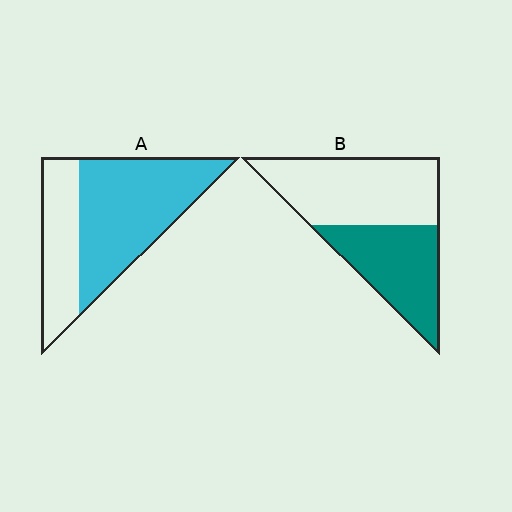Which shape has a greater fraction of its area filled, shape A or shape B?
Shape A.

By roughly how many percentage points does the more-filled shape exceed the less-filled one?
By roughly 20 percentage points (A over B).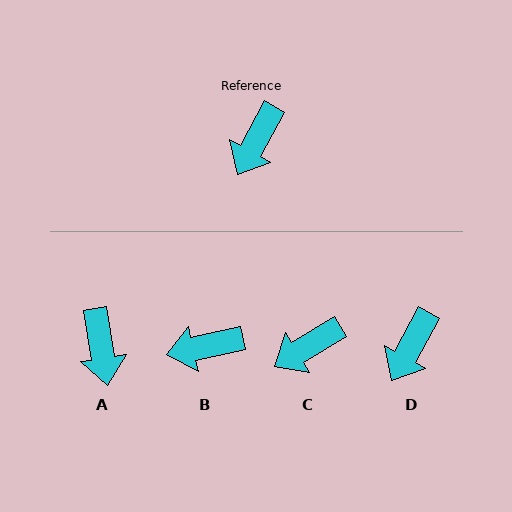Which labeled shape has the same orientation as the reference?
D.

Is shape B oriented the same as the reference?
No, it is off by about 49 degrees.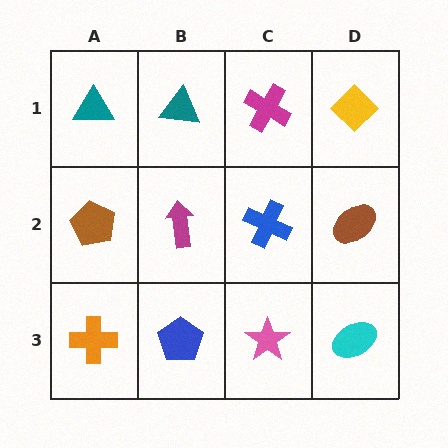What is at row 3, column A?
An orange cross.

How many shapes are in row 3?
4 shapes.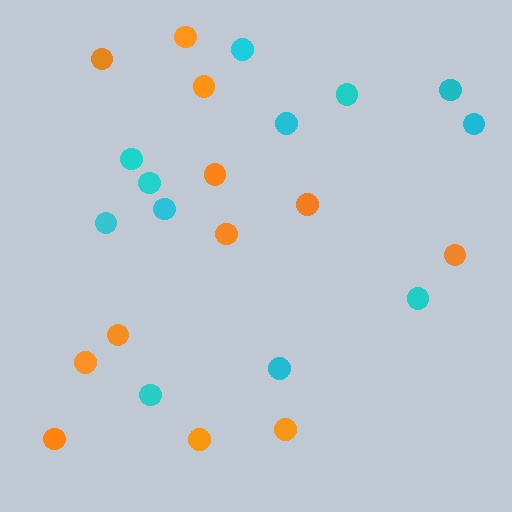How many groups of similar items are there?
There are 2 groups: one group of cyan circles (12) and one group of orange circles (12).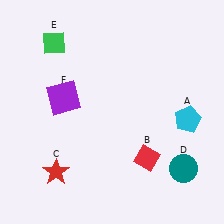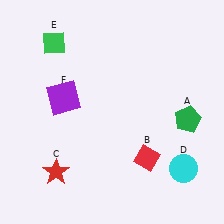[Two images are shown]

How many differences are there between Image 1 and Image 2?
There are 2 differences between the two images.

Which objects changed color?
A changed from cyan to green. D changed from teal to cyan.